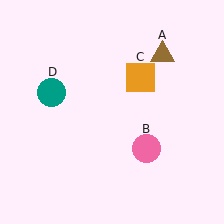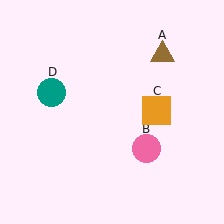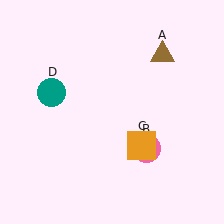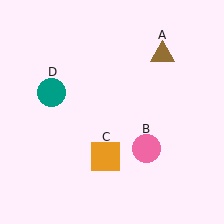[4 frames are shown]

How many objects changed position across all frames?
1 object changed position: orange square (object C).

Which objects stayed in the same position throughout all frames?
Brown triangle (object A) and pink circle (object B) and teal circle (object D) remained stationary.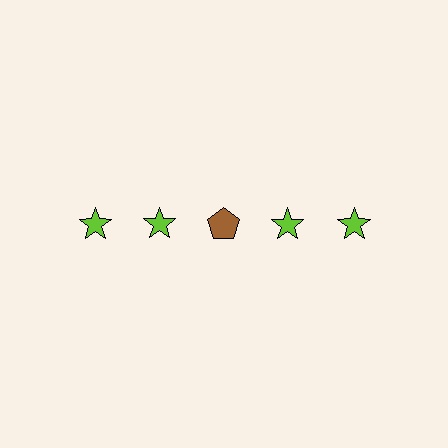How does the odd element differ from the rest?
It differs in both color (brown instead of lime) and shape (pentagon instead of star).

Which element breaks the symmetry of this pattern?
The brown pentagon in the top row, center column breaks the symmetry. All other shapes are lime stars.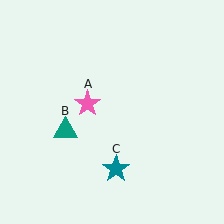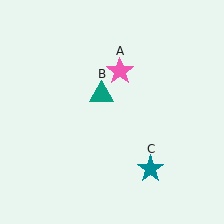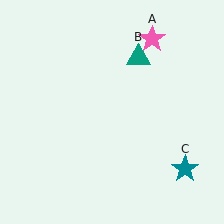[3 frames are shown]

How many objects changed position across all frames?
3 objects changed position: pink star (object A), teal triangle (object B), teal star (object C).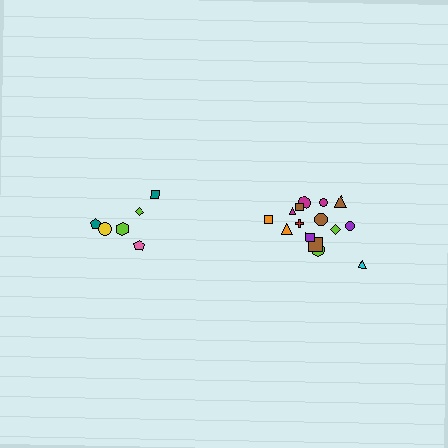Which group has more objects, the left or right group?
The right group.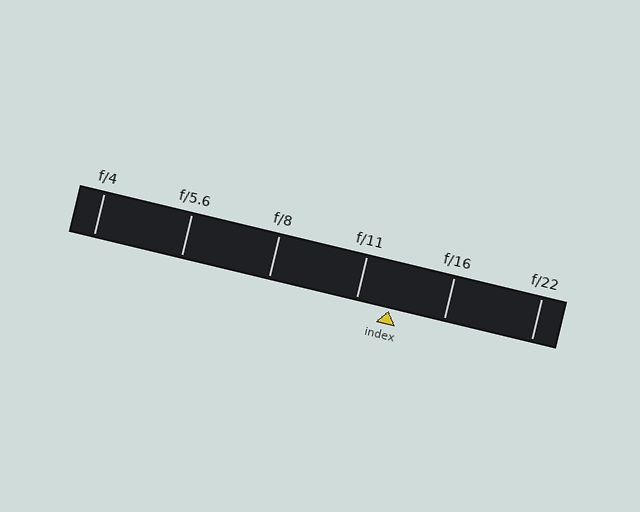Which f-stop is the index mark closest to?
The index mark is closest to f/11.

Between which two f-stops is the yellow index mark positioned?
The index mark is between f/11 and f/16.